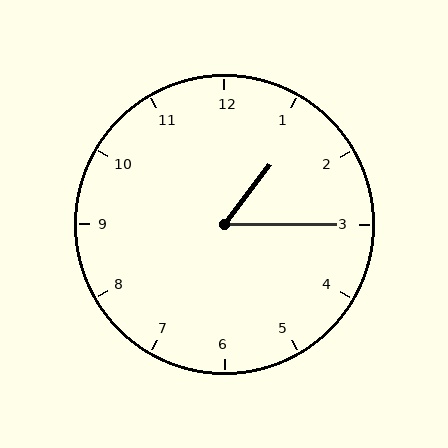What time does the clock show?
1:15.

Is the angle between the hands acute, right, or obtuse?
It is acute.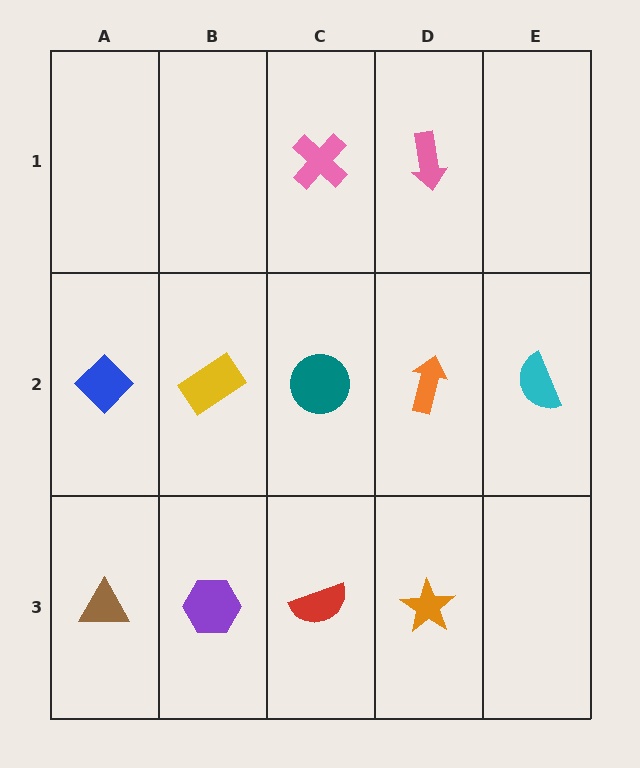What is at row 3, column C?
A red semicircle.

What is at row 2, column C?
A teal circle.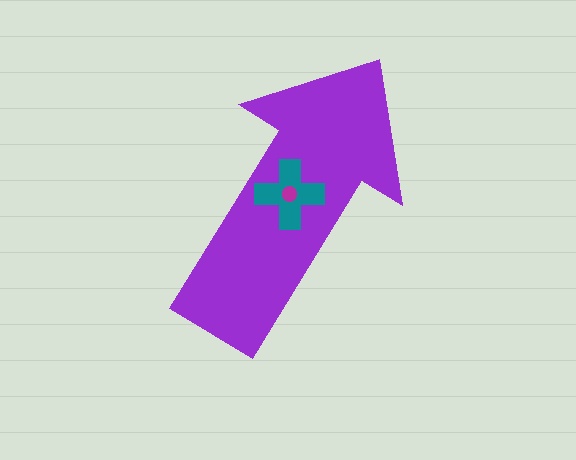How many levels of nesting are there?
3.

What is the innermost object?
The magenta circle.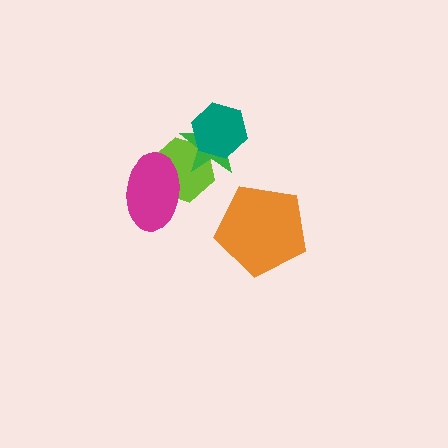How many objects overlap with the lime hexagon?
3 objects overlap with the lime hexagon.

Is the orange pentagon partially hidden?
No, no other shape covers it.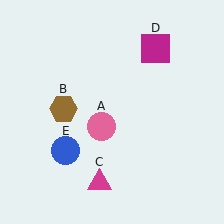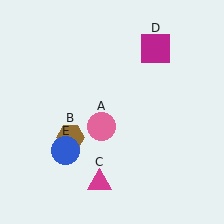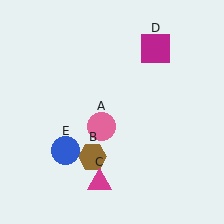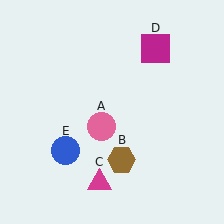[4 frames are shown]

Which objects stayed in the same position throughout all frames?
Pink circle (object A) and magenta triangle (object C) and magenta square (object D) and blue circle (object E) remained stationary.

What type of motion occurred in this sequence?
The brown hexagon (object B) rotated counterclockwise around the center of the scene.